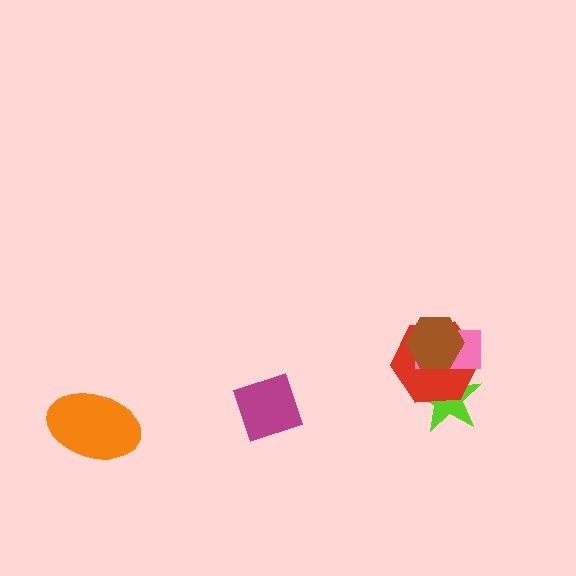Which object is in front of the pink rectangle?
The brown hexagon is in front of the pink rectangle.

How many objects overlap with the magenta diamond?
0 objects overlap with the magenta diamond.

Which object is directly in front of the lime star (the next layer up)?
The red hexagon is directly in front of the lime star.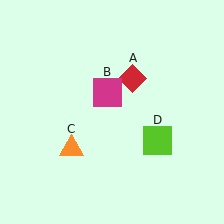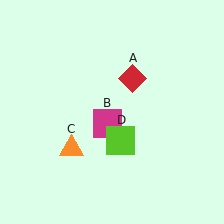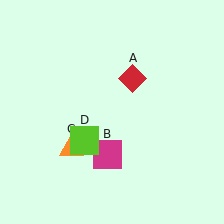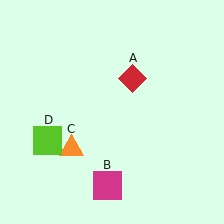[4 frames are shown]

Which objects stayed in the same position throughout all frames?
Red diamond (object A) and orange triangle (object C) remained stationary.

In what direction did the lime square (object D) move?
The lime square (object D) moved left.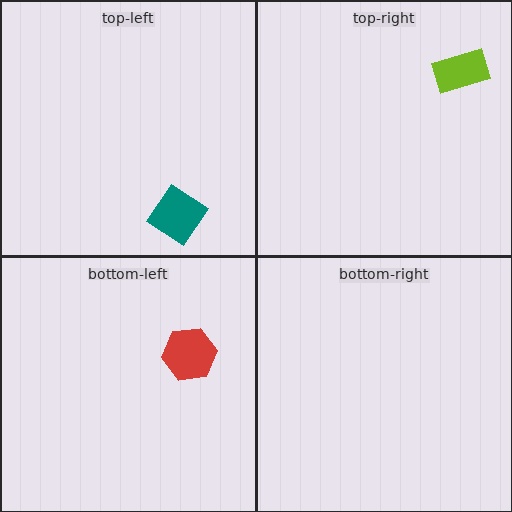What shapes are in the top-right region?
The lime rectangle.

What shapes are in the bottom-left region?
The red hexagon.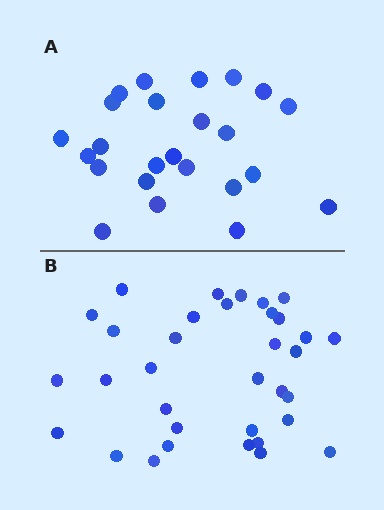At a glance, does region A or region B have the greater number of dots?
Region B (the bottom region) has more dots.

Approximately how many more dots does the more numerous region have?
Region B has roughly 10 or so more dots than region A.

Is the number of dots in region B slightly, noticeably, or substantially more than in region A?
Region B has noticeably more, but not dramatically so. The ratio is roughly 1.4 to 1.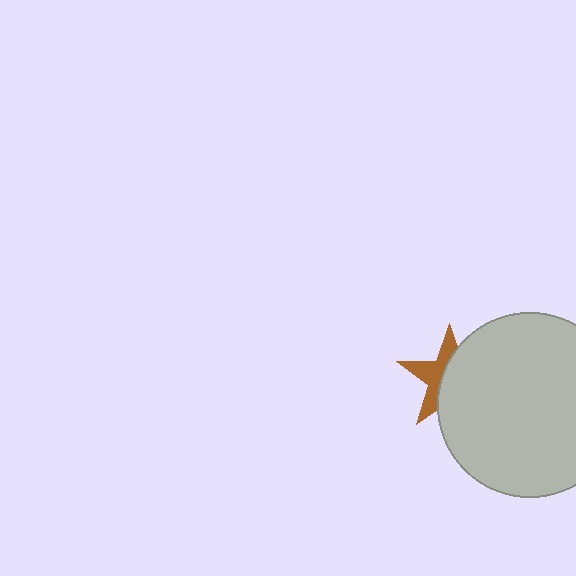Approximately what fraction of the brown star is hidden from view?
Roughly 57% of the brown star is hidden behind the light gray circle.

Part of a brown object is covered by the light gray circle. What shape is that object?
It is a star.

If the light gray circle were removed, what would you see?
You would see the complete brown star.